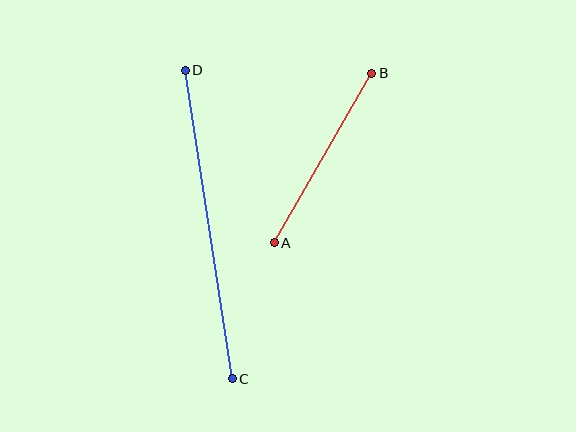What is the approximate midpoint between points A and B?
The midpoint is at approximately (323, 158) pixels.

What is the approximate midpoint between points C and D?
The midpoint is at approximately (209, 225) pixels.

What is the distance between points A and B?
The distance is approximately 195 pixels.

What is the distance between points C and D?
The distance is approximately 312 pixels.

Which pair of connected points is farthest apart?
Points C and D are farthest apart.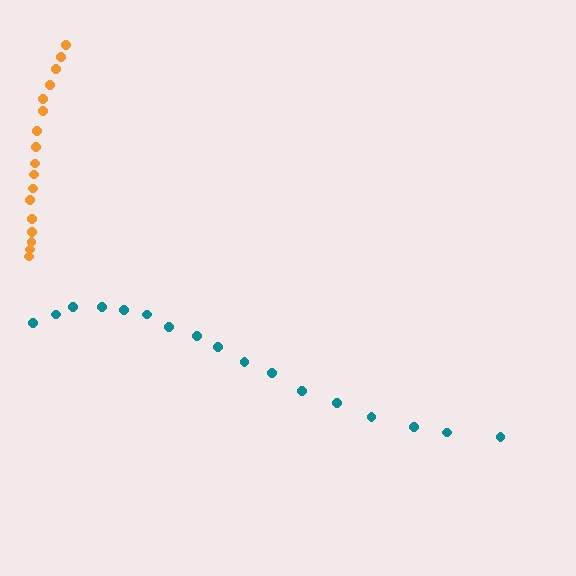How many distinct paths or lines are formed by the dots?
There are 2 distinct paths.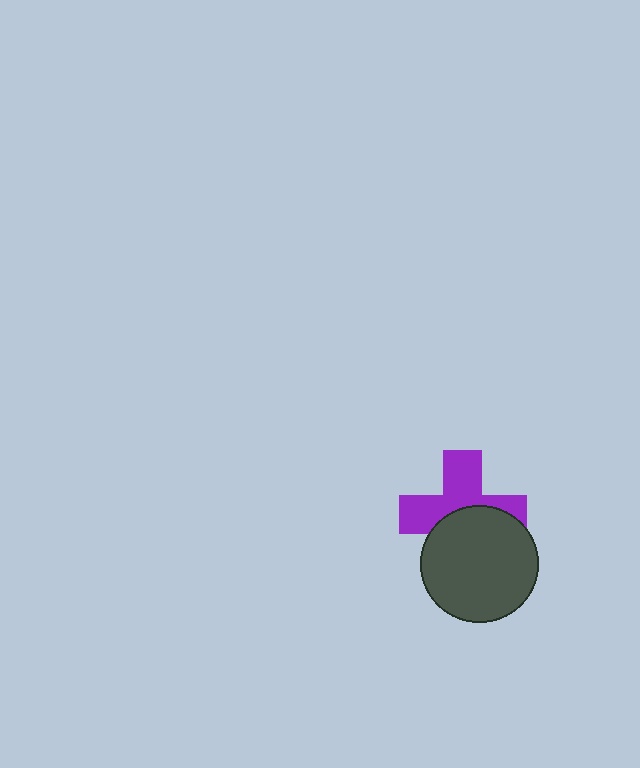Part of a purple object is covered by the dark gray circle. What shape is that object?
It is a cross.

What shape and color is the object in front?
The object in front is a dark gray circle.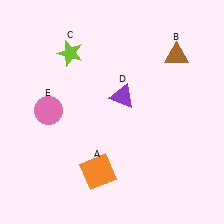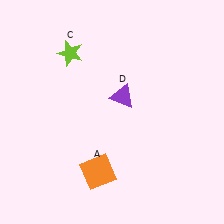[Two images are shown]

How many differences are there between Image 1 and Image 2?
There are 2 differences between the two images.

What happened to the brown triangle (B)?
The brown triangle (B) was removed in Image 2. It was in the top-right area of Image 1.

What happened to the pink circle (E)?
The pink circle (E) was removed in Image 2. It was in the top-left area of Image 1.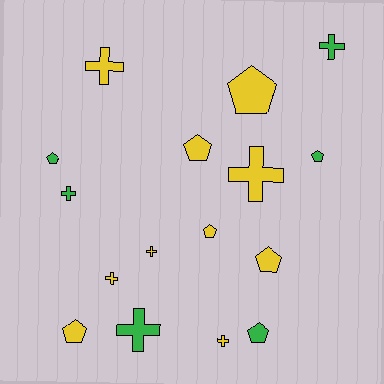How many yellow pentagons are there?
There are 5 yellow pentagons.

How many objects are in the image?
There are 16 objects.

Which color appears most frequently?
Yellow, with 10 objects.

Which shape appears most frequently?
Cross, with 8 objects.